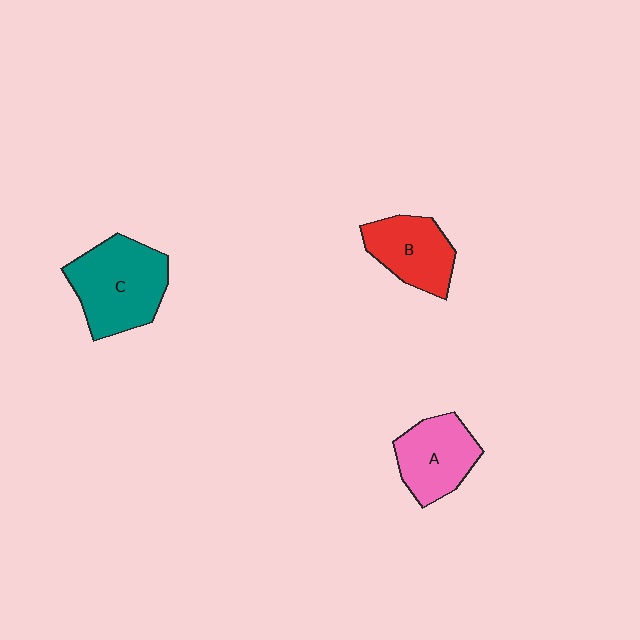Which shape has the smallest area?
Shape B (red).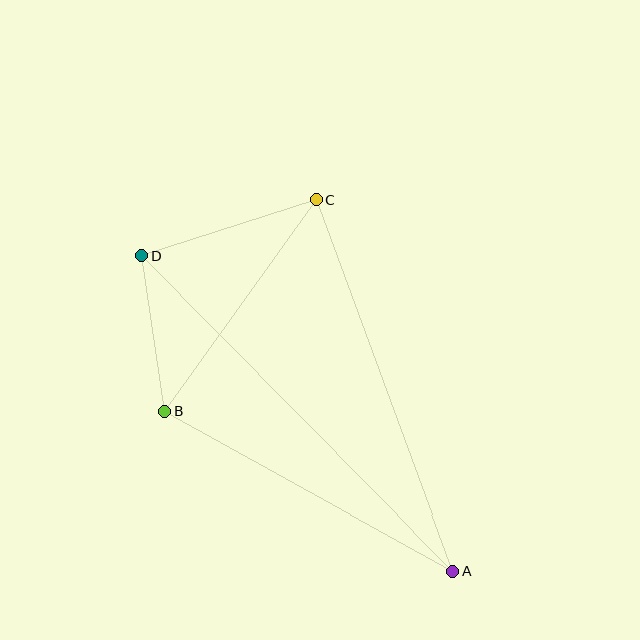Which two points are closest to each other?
Points B and D are closest to each other.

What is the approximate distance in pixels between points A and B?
The distance between A and B is approximately 330 pixels.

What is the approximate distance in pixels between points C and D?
The distance between C and D is approximately 183 pixels.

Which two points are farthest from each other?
Points A and D are farthest from each other.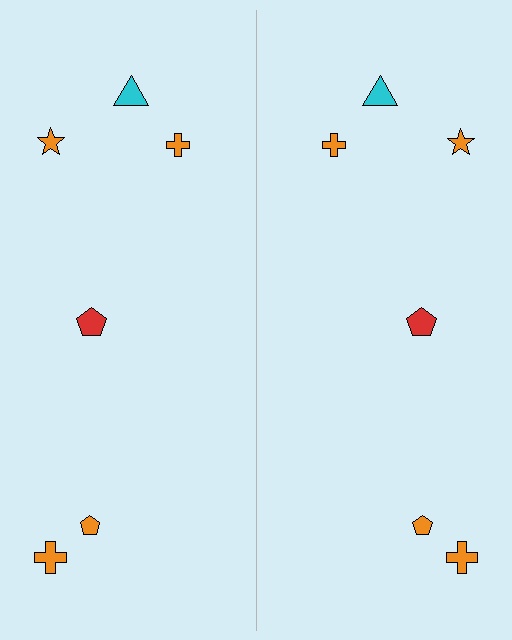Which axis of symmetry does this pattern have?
The pattern has a vertical axis of symmetry running through the center of the image.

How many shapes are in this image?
There are 12 shapes in this image.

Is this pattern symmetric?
Yes, this pattern has bilateral (reflection) symmetry.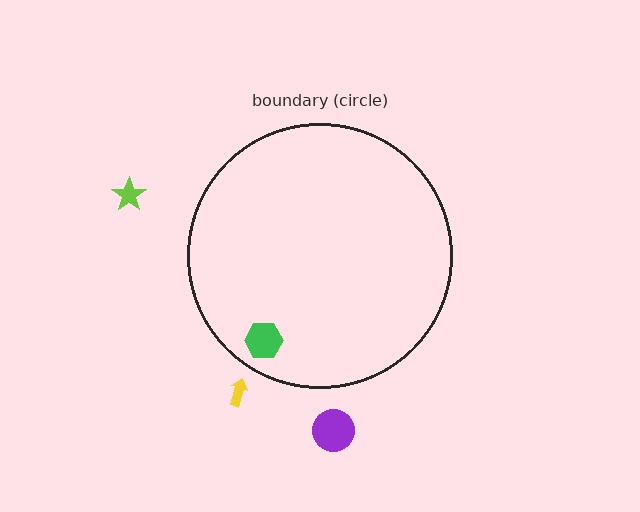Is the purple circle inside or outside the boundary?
Outside.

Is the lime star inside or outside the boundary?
Outside.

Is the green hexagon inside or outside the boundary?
Inside.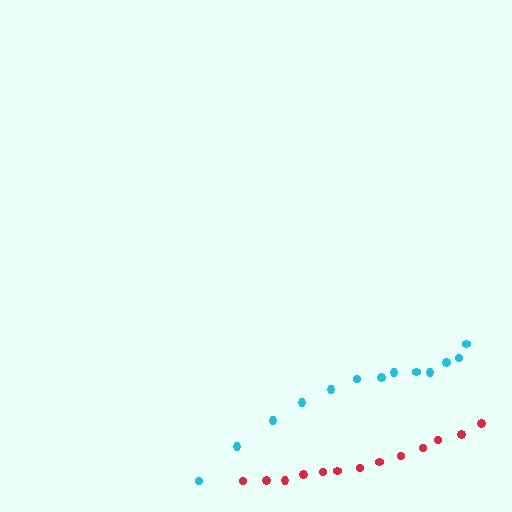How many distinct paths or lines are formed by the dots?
There are 2 distinct paths.